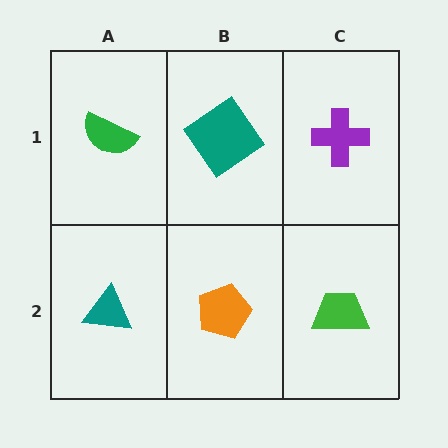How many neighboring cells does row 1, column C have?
2.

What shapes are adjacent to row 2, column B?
A teal diamond (row 1, column B), a teal triangle (row 2, column A), a green trapezoid (row 2, column C).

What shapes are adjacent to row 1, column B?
An orange pentagon (row 2, column B), a green semicircle (row 1, column A), a purple cross (row 1, column C).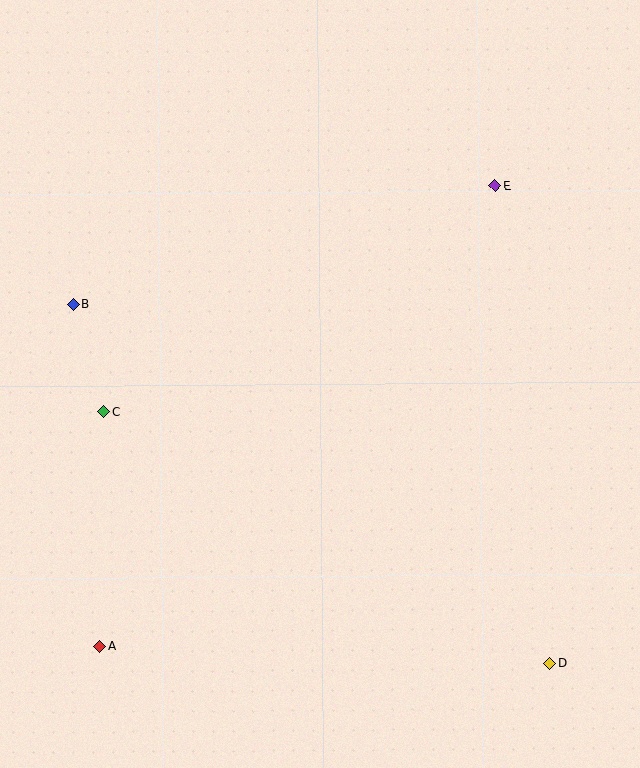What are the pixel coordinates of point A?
Point A is at (100, 646).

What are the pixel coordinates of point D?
Point D is at (550, 664).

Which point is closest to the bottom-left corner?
Point A is closest to the bottom-left corner.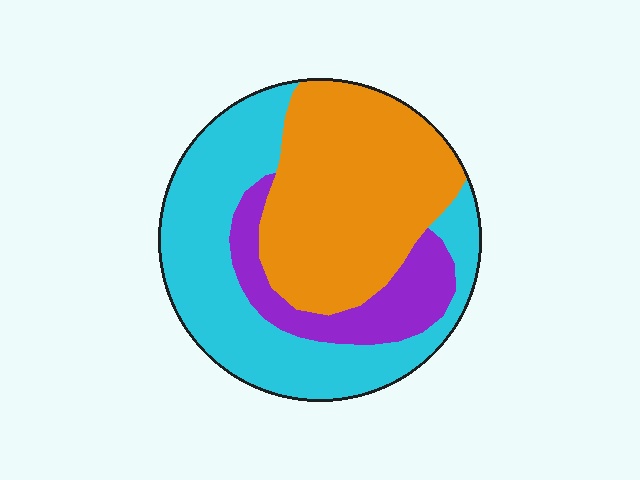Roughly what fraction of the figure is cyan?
Cyan takes up about two fifths (2/5) of the figure.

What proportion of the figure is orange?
Orange covers 41% of the figure.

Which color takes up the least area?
Purple, at roughly 15%.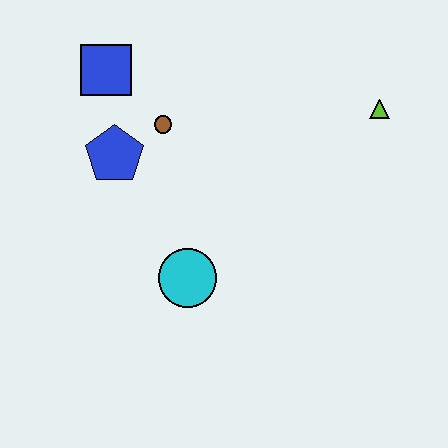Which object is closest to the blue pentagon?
The brown circle is closest to the blue pentagon.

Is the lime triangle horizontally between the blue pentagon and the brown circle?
No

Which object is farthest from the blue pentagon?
The lime triangle is farthest from the blue pentagon.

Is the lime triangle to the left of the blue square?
No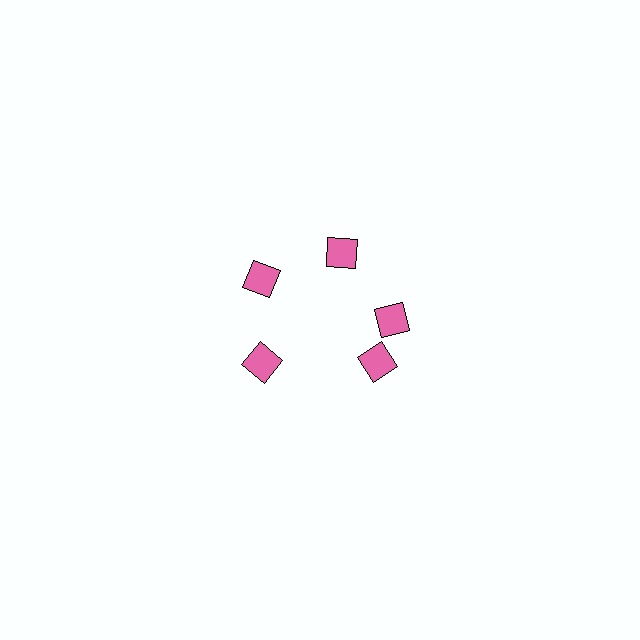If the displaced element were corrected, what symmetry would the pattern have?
It would have 5-fold rotational symmetry — the pattern would map onto itself every 72 degrees.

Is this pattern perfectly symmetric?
No. The 5 pink diamonds are arranged in a ring, but one element near the 5 o'clock position is rotated out of alignment along the ring, breaking the 5-fold rotational symmetry.